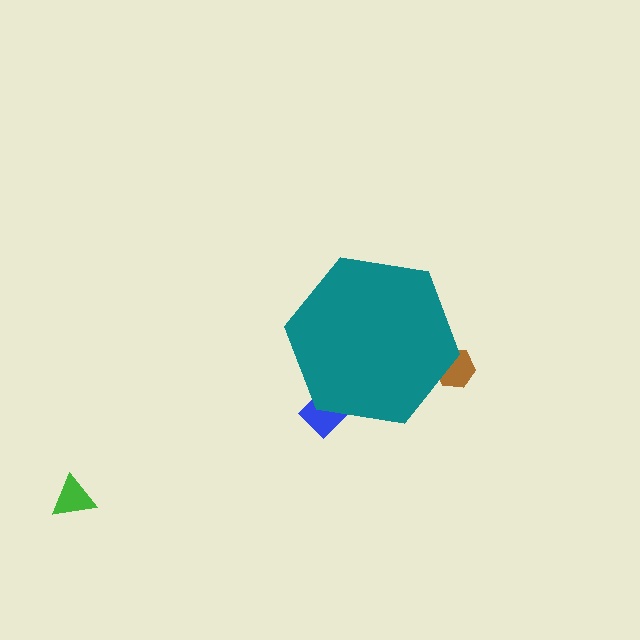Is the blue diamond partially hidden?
Yes, the blue diamond is partially hidden behind the teal hexagon.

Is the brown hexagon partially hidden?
Yes, the brown hexagon is partially hidden behind the teal hexagon.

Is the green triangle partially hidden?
No, the green triangle is fully visible.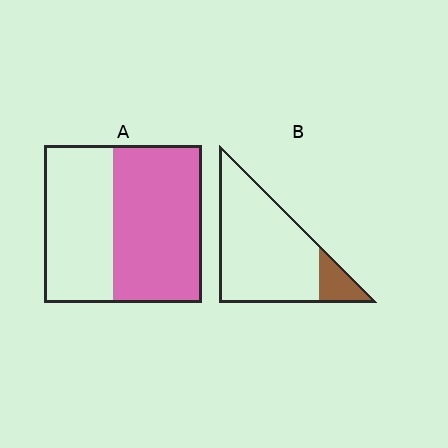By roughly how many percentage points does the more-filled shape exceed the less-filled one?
By roughly 45 percentage points (A over B).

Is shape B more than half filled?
No.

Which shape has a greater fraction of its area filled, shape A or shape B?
Shape A.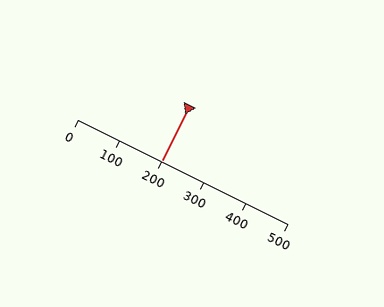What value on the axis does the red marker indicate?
The marker indicates approximately 200.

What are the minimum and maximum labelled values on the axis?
The axis runs from 0 to 500.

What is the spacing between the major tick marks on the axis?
The major ticks are spaced 100 apart.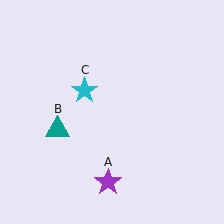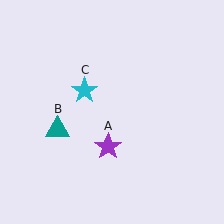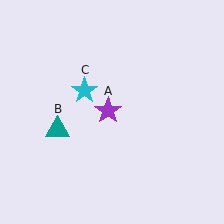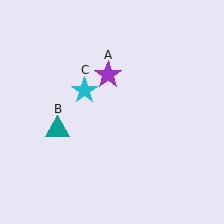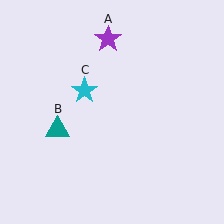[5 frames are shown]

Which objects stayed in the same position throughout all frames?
Teal triangle (object B) and cyan star (object C) remained stationary.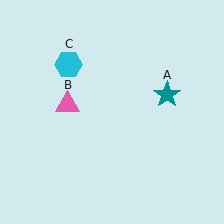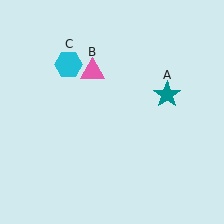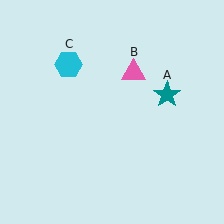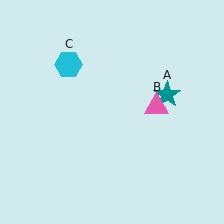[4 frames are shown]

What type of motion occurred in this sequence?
The pink triangle (object B) rotated clockwise around the center of the scene.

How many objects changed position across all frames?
1 object changed position: pink triangle (object B).